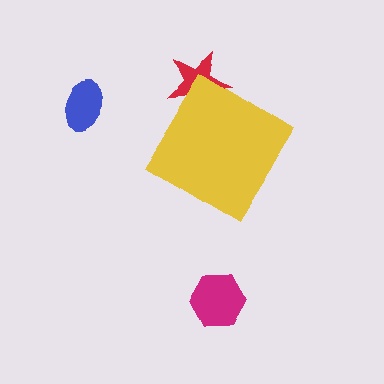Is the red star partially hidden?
Yes, the red star is partially hidden behind the yellow diamond.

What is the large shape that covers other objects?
A yellow diamond.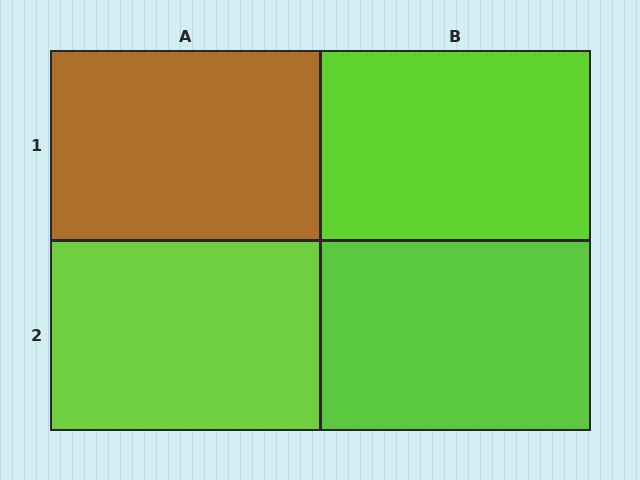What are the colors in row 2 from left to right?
Lime, lime.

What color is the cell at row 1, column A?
Brown.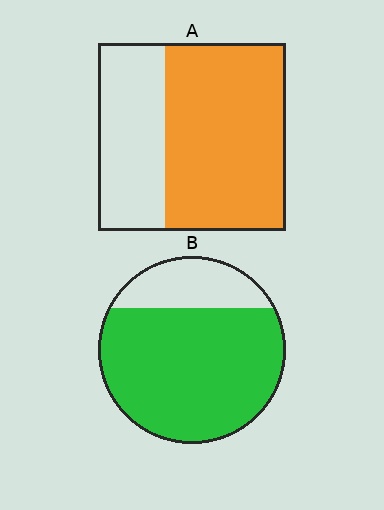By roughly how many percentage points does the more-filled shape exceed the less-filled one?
By roughly 15 percentage points (B over A).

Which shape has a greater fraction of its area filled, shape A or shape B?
Shape B.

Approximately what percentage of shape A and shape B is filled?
A is approximately 65% and B is approximately 75%.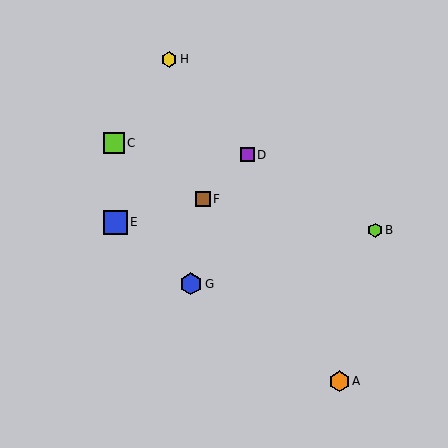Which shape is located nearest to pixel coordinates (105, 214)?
The blue square (labeled E) at (115, 222) is nearest to that location.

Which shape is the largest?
The blue square (labeled E) is the largest.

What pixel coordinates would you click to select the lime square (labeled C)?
Click at (114, 143) to select the lime square C.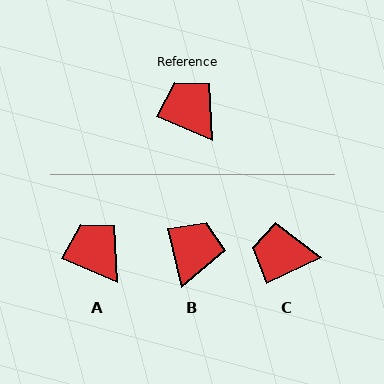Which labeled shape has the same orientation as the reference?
A.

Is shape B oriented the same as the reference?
No, it is off by about 53 degrees.